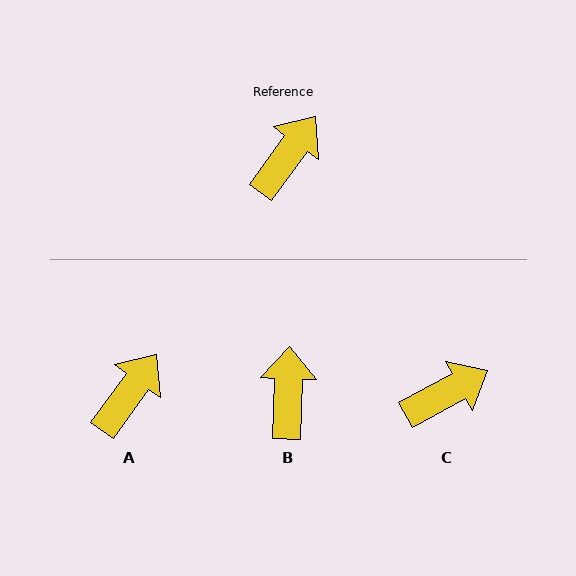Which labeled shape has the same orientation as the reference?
A.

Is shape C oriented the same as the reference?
No, it is off by about 26 degrees.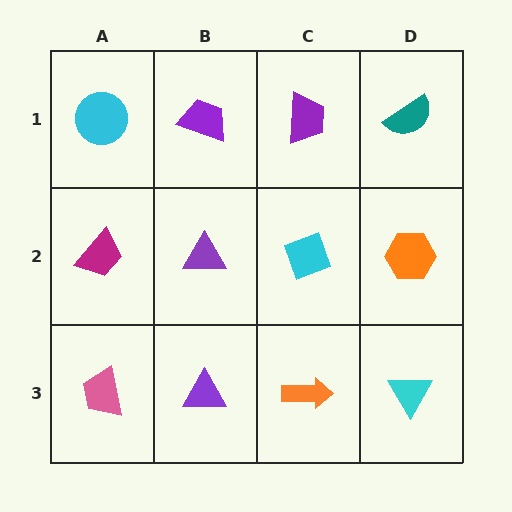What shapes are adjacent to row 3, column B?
A purple triangle (row 2, column B), a pink trapezoid (row 3, column A), an orange arrow (row 3, column C).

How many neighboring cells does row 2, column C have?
4.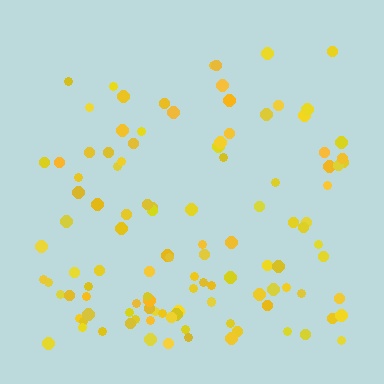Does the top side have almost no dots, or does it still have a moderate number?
Still a moderate number, just noticeably fewer than the bottom.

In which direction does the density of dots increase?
From top to bottom, with the bottom side densest.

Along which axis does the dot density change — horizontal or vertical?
Vertical.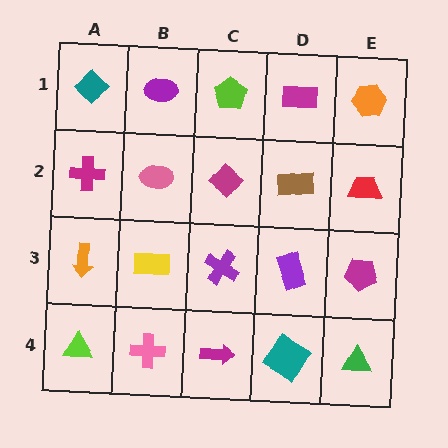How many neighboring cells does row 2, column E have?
3.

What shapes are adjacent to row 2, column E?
An orange hexagon (row 1, column E), a magenta pentagon (row 3, column E), a brown rectangle (row 2, column D).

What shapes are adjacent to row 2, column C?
A lime pentagon (row 1, column C), a purple cross (row 3, column C), a pink ellipse (row 2, column B), a brown rectangle (row 2, column D).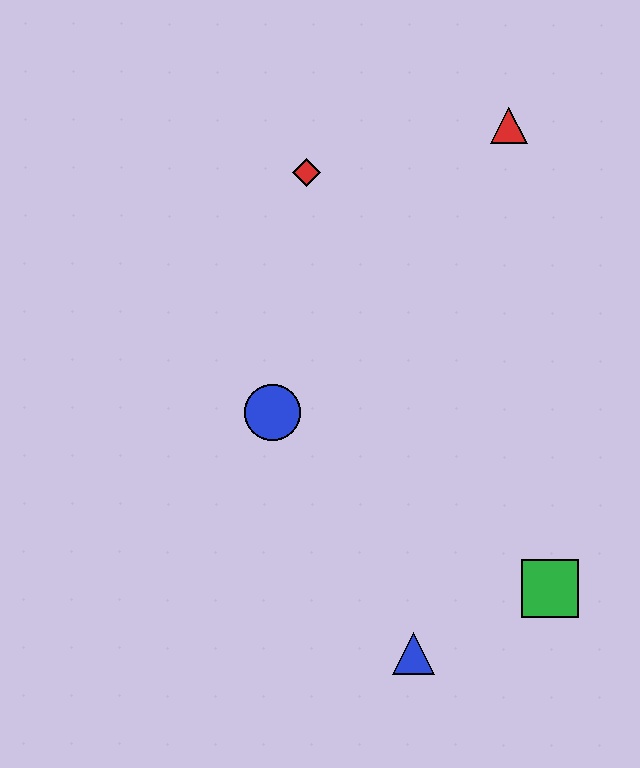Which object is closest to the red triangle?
The red diamond is closest to the red triangle.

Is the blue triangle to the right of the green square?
No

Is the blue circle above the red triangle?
No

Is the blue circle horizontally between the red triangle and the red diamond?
No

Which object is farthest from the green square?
The red diamond is farthest from the green square.